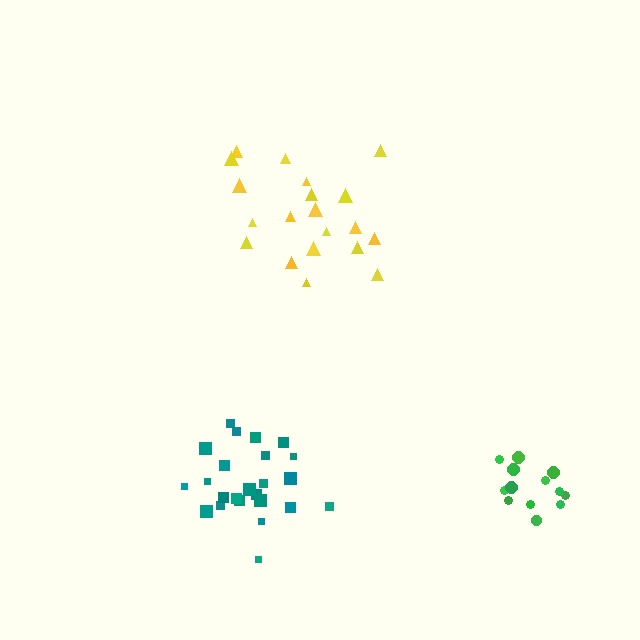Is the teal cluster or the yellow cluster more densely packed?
Teal.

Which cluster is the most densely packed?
Green.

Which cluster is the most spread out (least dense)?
Yellow.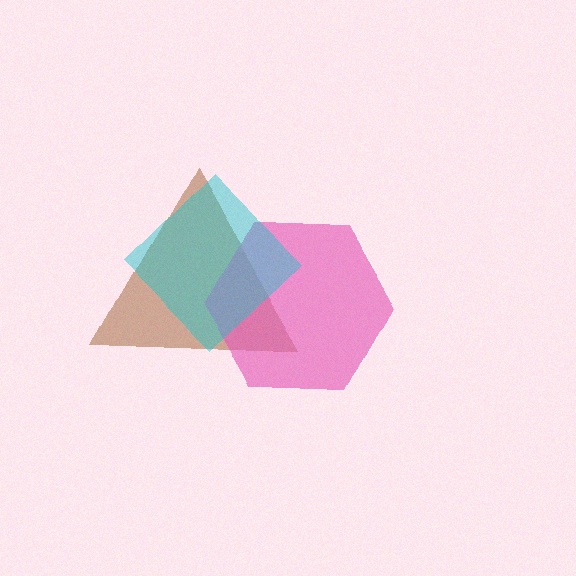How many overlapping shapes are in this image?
There are 3 overlapping shapes in the image.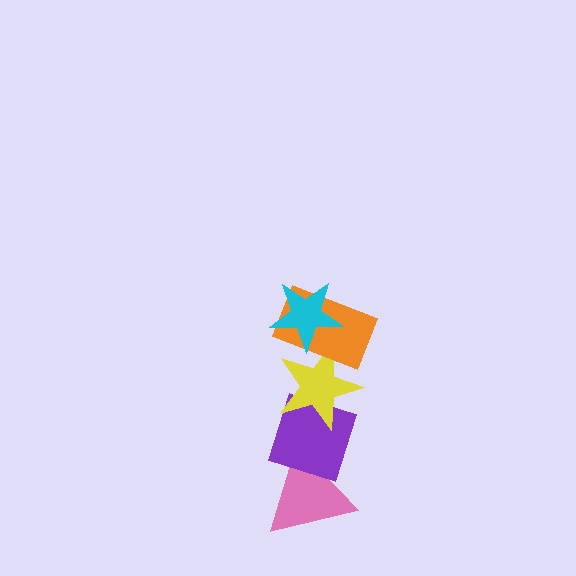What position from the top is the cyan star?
The cyan star is 1st from the top.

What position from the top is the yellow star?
The yellow star is 3rd from the top.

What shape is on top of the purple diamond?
The yellow star is on top of the purple diamond.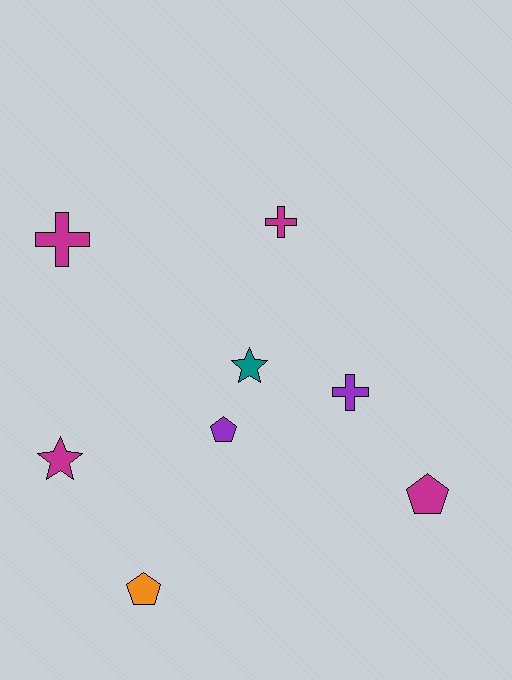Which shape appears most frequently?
Pentagon, with 3 objects.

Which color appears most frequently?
Magenta, with 4 objects.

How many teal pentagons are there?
There are no teal pentagons.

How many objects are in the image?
There are 8 objects.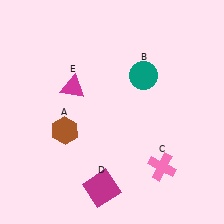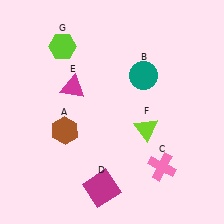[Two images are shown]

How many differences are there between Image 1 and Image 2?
There are 2 differences between the two images.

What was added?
A lime triangle (F), a lime hexagon (G) were added in Image 2.